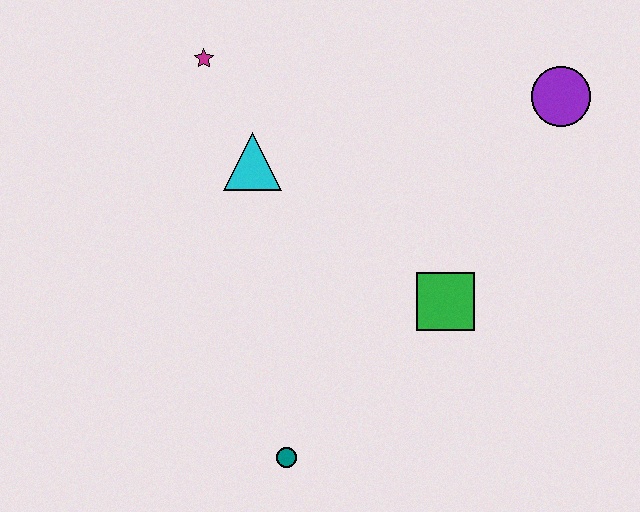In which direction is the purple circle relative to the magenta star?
The purple circle is to the right of the magenta star.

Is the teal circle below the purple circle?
Yes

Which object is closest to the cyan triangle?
The magenta star is closest to the cyan triangle.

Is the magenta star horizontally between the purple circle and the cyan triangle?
No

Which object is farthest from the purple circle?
The teal circle is farthest from the purple circle.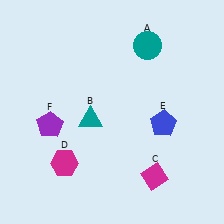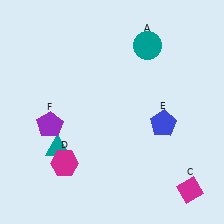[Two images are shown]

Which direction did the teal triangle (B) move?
The teal triangle (B) moved left.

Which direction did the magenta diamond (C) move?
The magenta diamond (C) moved right.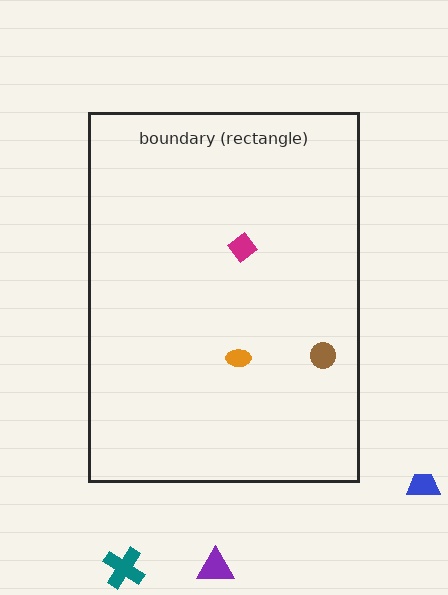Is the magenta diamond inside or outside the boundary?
Inside.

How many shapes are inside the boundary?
3 inside, 3 outside.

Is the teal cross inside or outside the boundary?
Outside.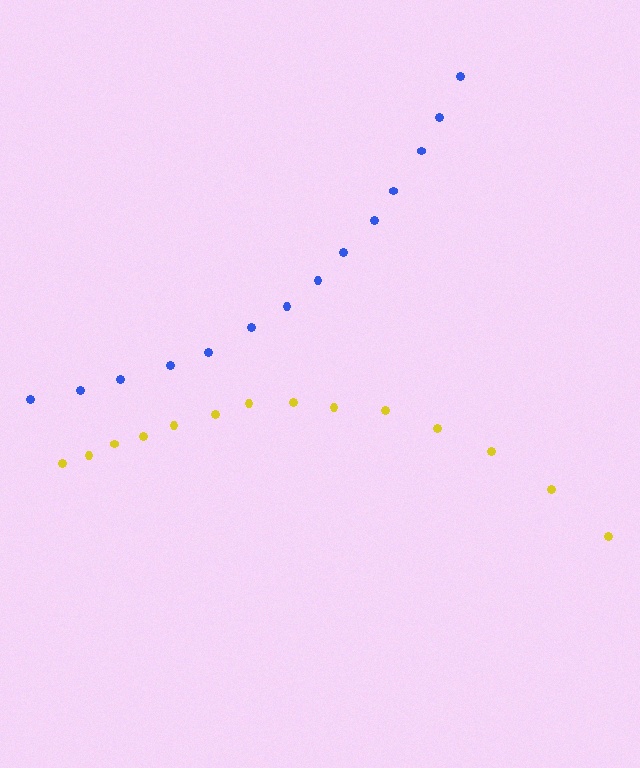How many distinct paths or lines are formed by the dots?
There are 2 distinct paths.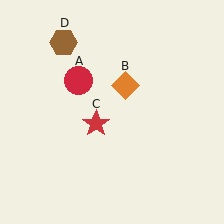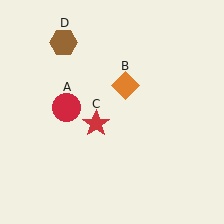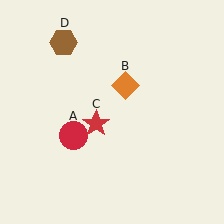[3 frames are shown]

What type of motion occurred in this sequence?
The red circle (object A) rotated counterclockwise around the center of the scene.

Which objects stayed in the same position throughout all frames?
Orange diamond (object B) and red star (object C) and brown hexagon (object D) remained stationary.